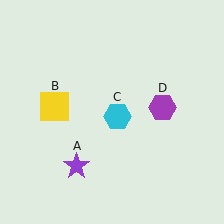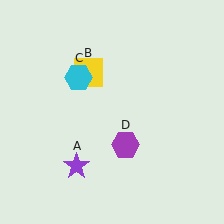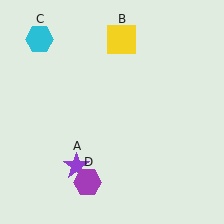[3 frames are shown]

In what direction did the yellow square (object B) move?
The yellow square (object B) moved up and to the right.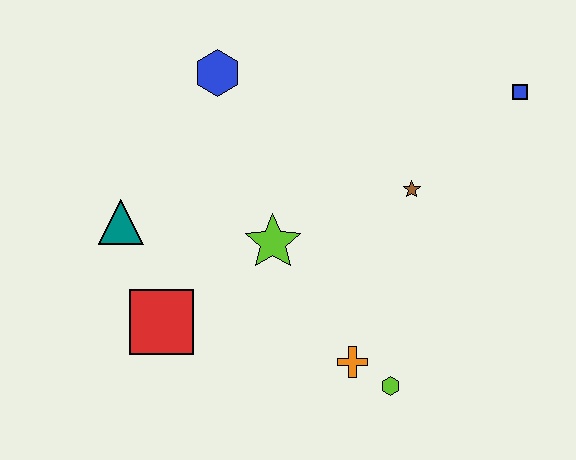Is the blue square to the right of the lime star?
Yes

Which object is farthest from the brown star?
The teal triangle is farthest from the brown star.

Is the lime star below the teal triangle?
Yes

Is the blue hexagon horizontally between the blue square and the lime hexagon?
No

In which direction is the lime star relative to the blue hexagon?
The lime star is below the blue hexagon.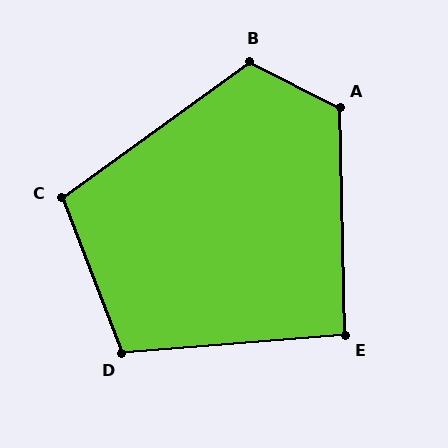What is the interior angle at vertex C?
Approximately 105 degrees (obtuse).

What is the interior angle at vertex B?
Approximately 117 degrees (obtuse).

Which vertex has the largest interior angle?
A, at approximately 118 degrees.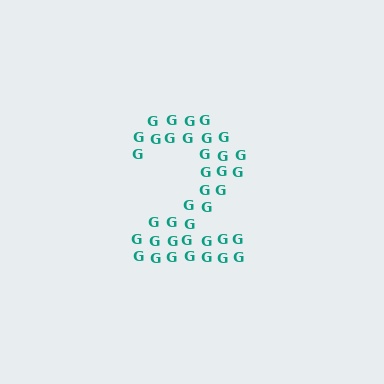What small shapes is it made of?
It is made of small letter G's.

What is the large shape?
The large shape is the digit 2.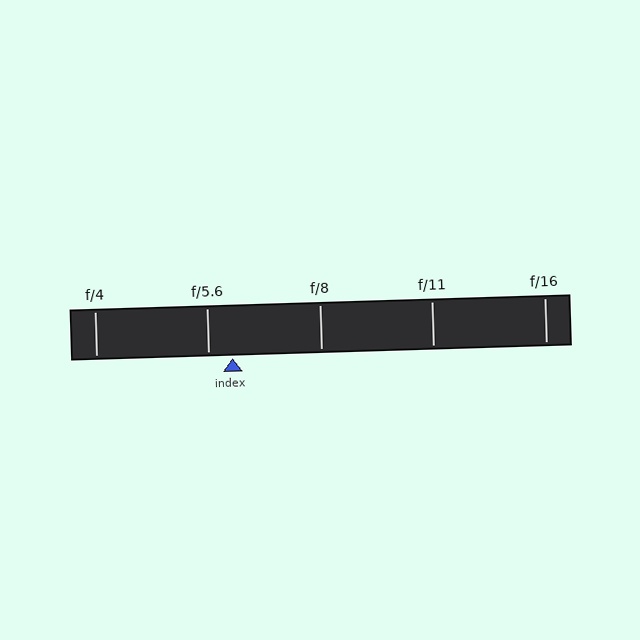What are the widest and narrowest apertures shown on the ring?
The widest aperture shown is f/4 and the narrowest is f/16.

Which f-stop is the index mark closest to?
The index mark is closest to f/5.6.